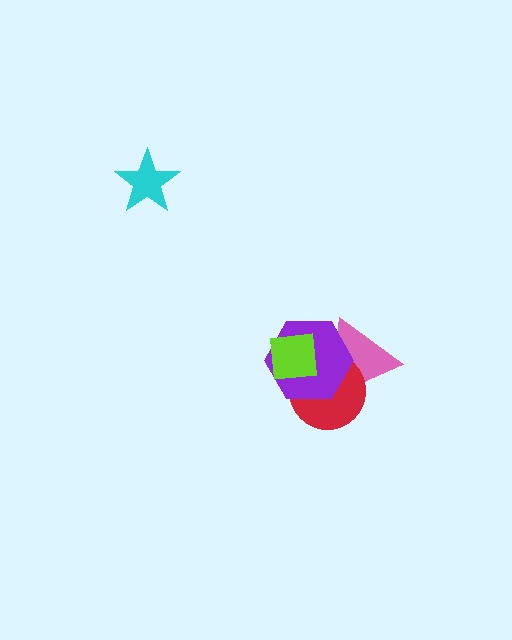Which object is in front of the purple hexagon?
The lime square is in front of the purple hexagon.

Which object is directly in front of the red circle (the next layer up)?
The purple hexagon is directly in front of the red circle.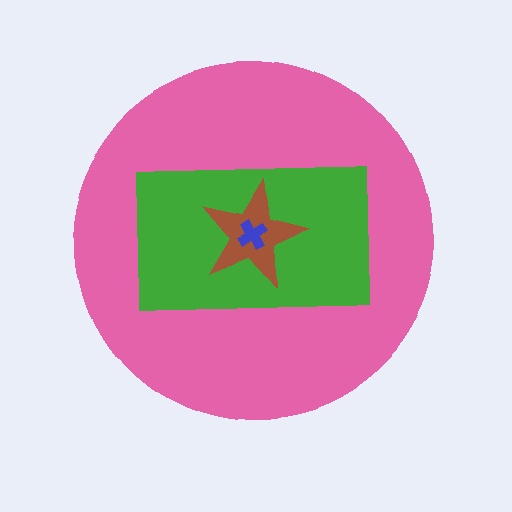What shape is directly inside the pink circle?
The green rectangle.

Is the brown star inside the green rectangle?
Yes.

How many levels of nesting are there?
4.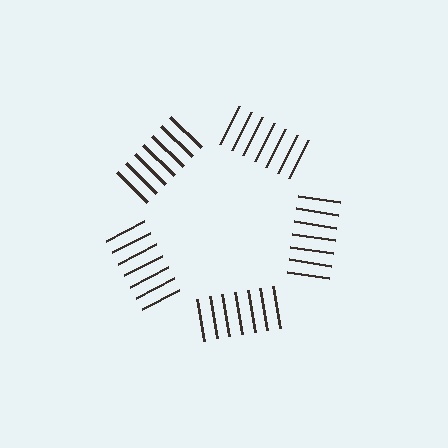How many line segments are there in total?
35 — 7 along each of the 5 edges.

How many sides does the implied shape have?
5 sides — the line-ends trace a pentagon.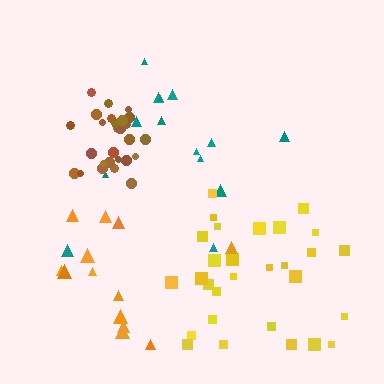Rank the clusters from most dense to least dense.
brown, yellow, orange, teal.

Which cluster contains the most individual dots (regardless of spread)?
Yellow (29).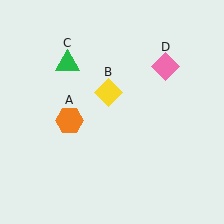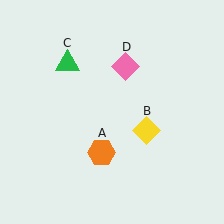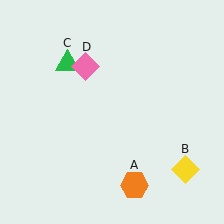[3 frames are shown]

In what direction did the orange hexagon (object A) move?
The orange hexagon (object A) moved down and to the right.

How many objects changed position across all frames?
3 objects changed position: orange hexagon (object A), yellow diamond (object B), pink diamond (object D).